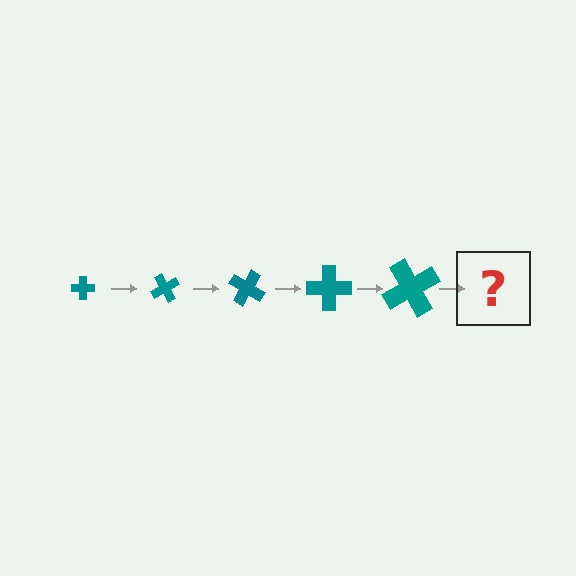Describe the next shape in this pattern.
It should be a cross, larger than the previous one and rotated 300 degrees from the start.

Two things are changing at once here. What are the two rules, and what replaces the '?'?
The two rules are that the cross grows larger each step and it rotates 60 degrees each step. The '?' should be a cross, larger than the previous one and rotated 300 degrees from the start.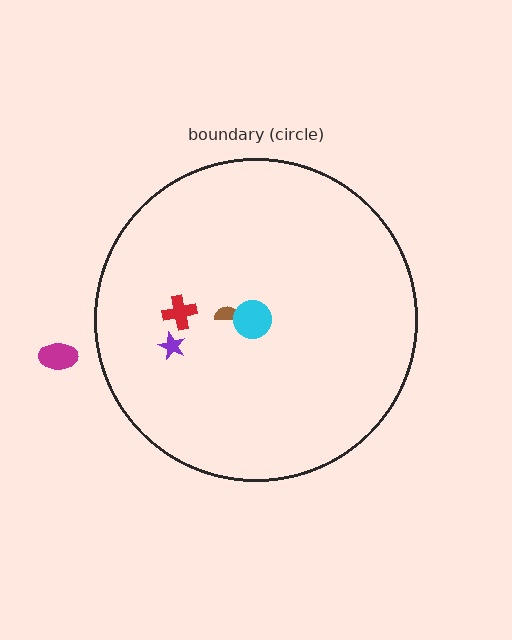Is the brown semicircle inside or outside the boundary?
Inside.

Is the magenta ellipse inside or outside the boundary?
Outside.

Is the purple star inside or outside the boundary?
Inside.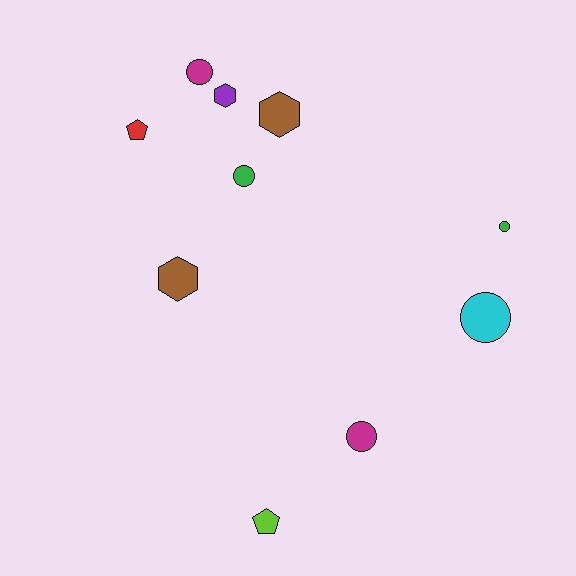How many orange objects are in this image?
There are no orange objects.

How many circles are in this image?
There are 5 circles.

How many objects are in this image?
There are 10 objects.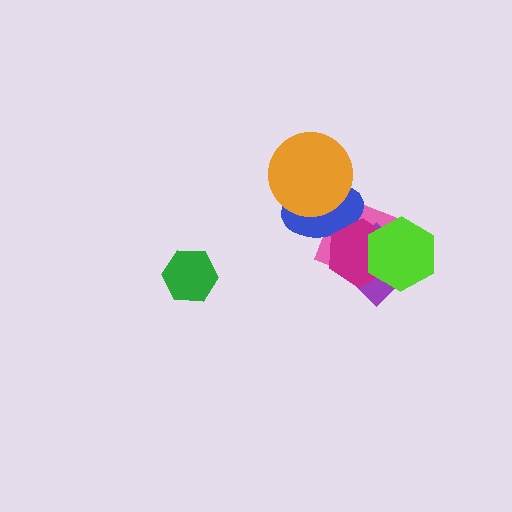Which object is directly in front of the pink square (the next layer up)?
The purple diamond is directly in front of the pink square.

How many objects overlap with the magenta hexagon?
4 objects overlap with the magenta hexagon.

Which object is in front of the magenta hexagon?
The lime hexagon is in front of the magenta hexagon.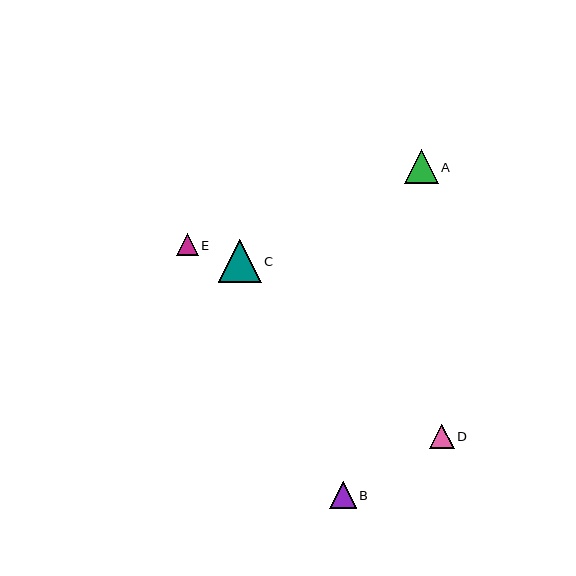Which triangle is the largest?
Triangle C is the largest with a size of approximately 43 pixels.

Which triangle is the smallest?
Triangle E is the smallest with a size of approximately 22 pixels.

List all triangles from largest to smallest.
From largest to smallest: C, A, B, D, E.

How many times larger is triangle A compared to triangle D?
Triangle A is approximately 1.4 times the size of triangle D.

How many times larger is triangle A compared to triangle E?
Triangle A is approximately 1.6 times the size of triangle E.